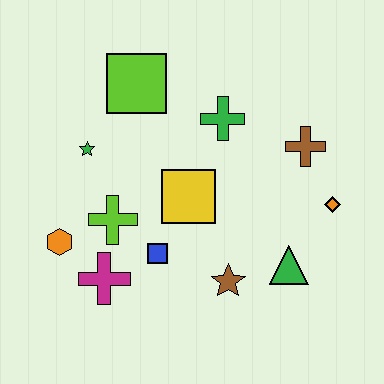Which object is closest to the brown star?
The green triangle is closest to the brown star.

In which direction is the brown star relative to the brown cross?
The brown star is below the brown cross.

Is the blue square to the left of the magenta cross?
No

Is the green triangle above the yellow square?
No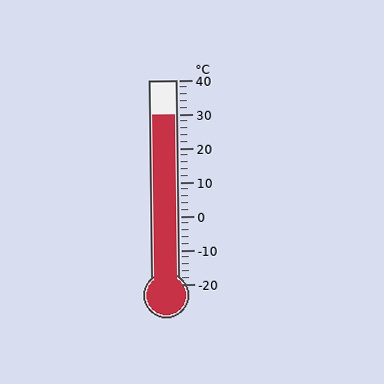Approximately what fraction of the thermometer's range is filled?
The thermometer is filled to approximately 85% of its range.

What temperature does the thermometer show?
The thermometer shows approximately 30°C.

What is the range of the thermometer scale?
The thermometer scale ranges from -20°C to 40°C.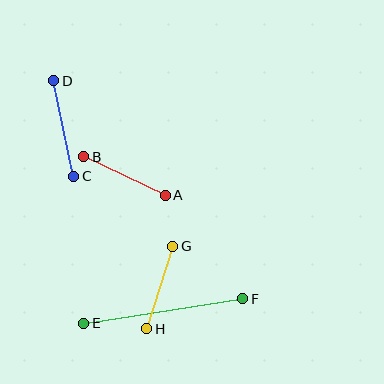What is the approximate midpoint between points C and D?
The midpoint is at approximately (64, 128) pixels.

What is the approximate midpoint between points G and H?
The midpoint is at approximately (160, 287) pixels.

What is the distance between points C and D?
The distance is approximately 97 pixels.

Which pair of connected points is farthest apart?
Points E and F are farthest apart.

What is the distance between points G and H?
The distance is approximately 87 pixels.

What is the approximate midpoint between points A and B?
The midpoint is at approximately (124, 176) pixels.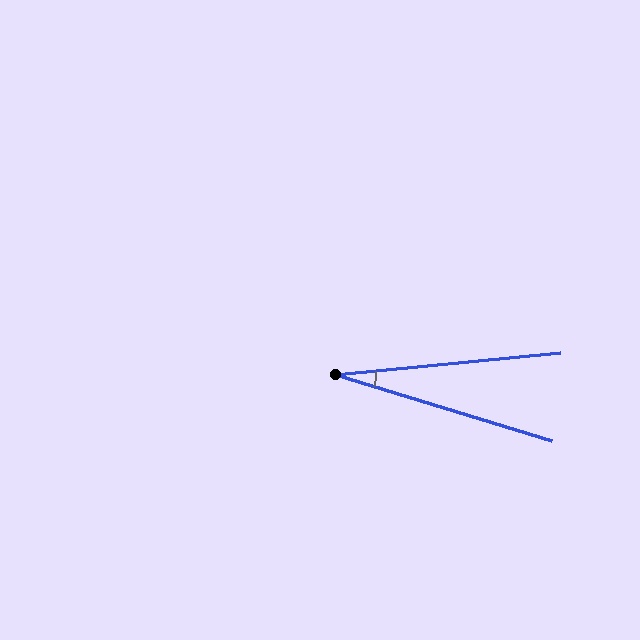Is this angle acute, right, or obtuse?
It is acute.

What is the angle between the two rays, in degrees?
Approximately 23 degrees.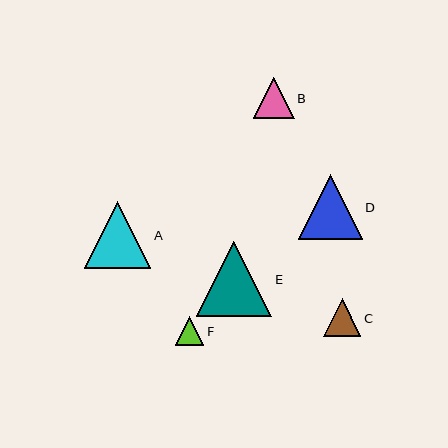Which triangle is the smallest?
Triangle F is the smallest with a size of approximately 28 pixels.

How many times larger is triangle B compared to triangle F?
Triangle B is approximately 1.5 times the size of triangle F.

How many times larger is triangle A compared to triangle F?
Triangle A is approximately 2.4 times the size of triangle F.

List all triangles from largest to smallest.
From largest to smallest: E, A, D, B, C, F.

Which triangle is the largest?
Triangle E is the largest with a size of approximately 75 pixels.